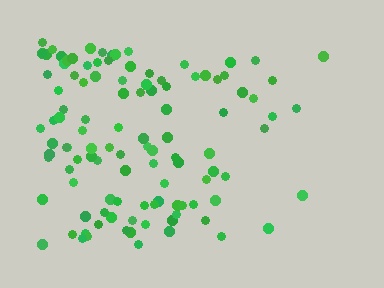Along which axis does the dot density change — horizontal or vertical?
Horizontal.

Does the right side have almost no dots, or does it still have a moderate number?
Still a moderate number, just noticeably fewer than the left.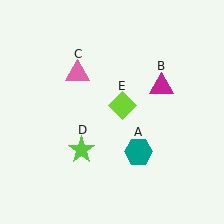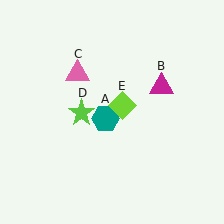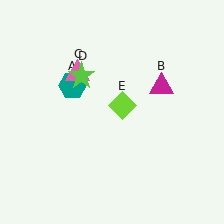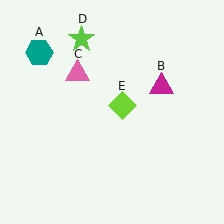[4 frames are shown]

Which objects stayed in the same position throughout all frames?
Magenta triangle (object B) and pink triangle (object C) and lime diamond (object E) remained stationary.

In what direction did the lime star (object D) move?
The lime star (object D) moved up.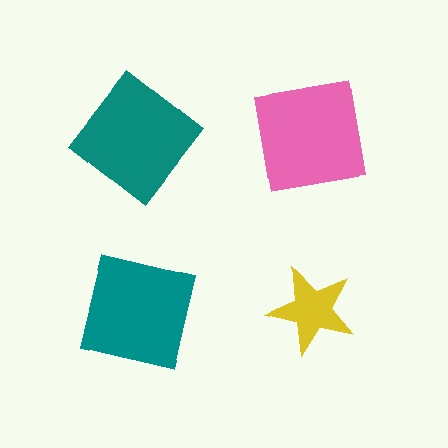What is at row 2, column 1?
A teal square.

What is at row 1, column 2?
A pink square.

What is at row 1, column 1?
A teal diamond.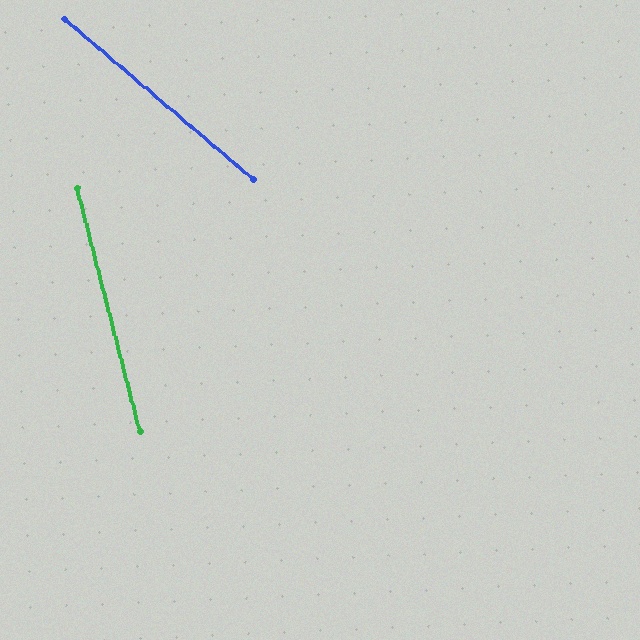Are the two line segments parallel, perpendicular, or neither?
Neither parallel nor perpendicular — they differ by about 35°.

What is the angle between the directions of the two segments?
Approximately 35 degrees.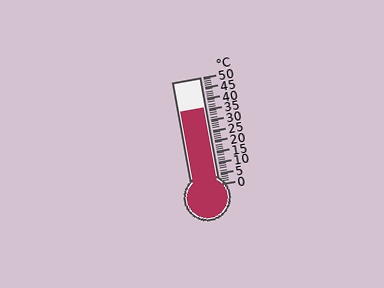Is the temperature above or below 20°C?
The temperature is above 20°C.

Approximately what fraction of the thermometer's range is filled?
The thermometer is filled to approximately 70% of its range.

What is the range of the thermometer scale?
The thermometer scale ranges from 0°C to 50°C.